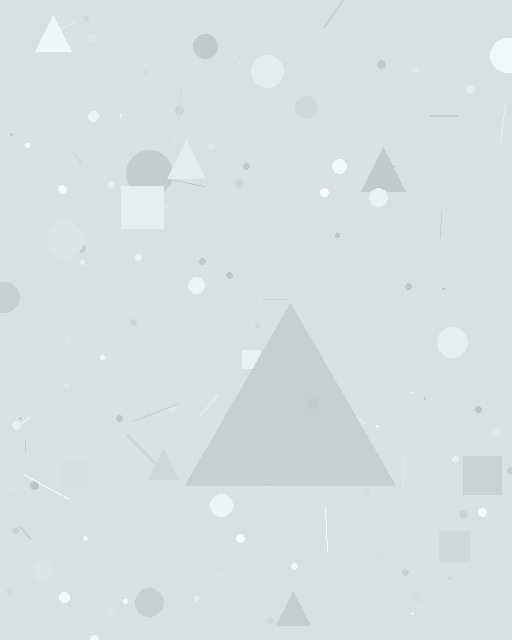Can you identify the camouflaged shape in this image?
The camouflaged shape is a triangle.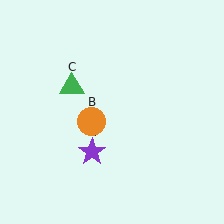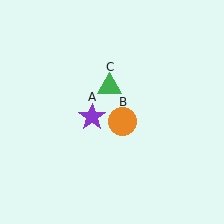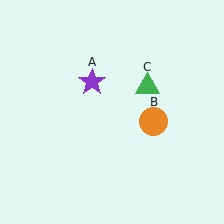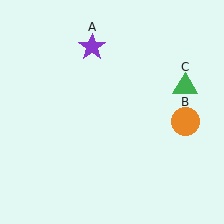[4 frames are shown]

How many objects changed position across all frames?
3 objects changed position: purple star (object A), orange circle (object B), green triangle (object C).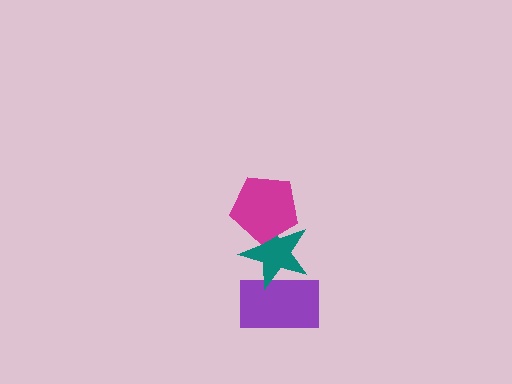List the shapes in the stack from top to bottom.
From top to bottom: the magenta pentagon, the teal star, the purple rectangle.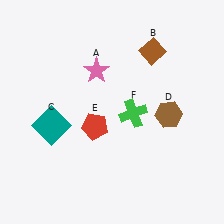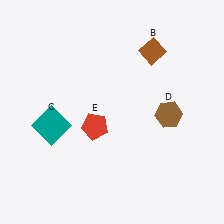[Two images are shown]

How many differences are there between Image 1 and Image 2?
There are 2 differences between the two images.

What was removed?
The pink star (A), the green cross (F) were removed in Image 2.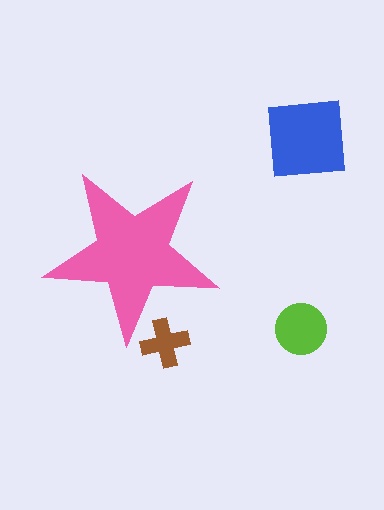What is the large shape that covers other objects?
A pink star.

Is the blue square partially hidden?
No, the blue square is fully visible.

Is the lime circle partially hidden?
No, the lime circle is fully visible.